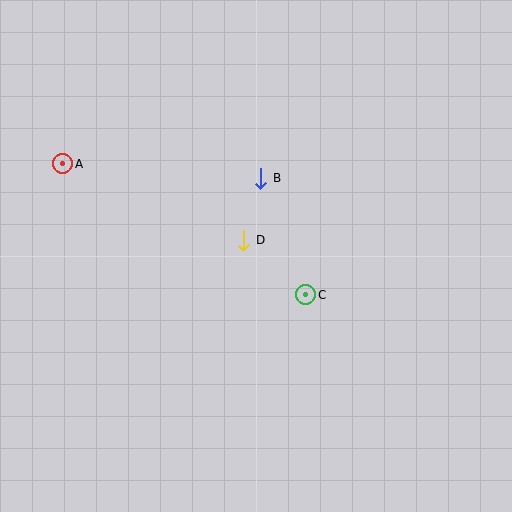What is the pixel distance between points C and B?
The distance between C and B is 125 pixels.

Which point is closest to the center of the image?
Point D at (244, 240) is closest to the center.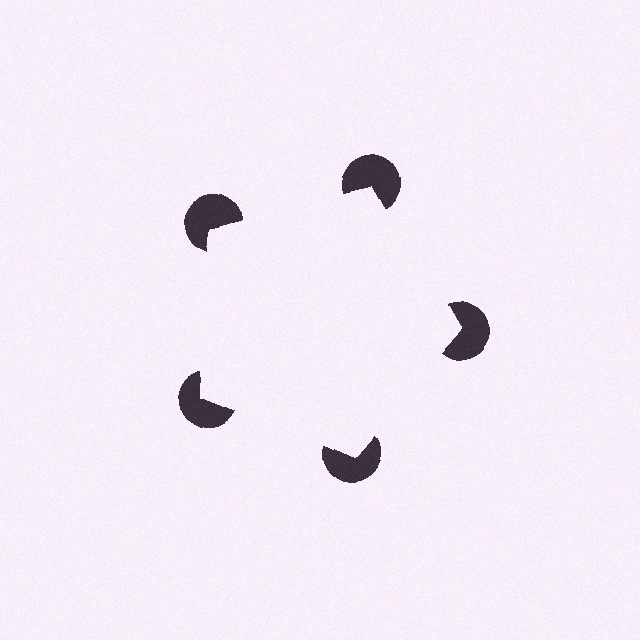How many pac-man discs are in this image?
There are 5 — one at each vertex of the illusory pentagon.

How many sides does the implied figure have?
5 sides.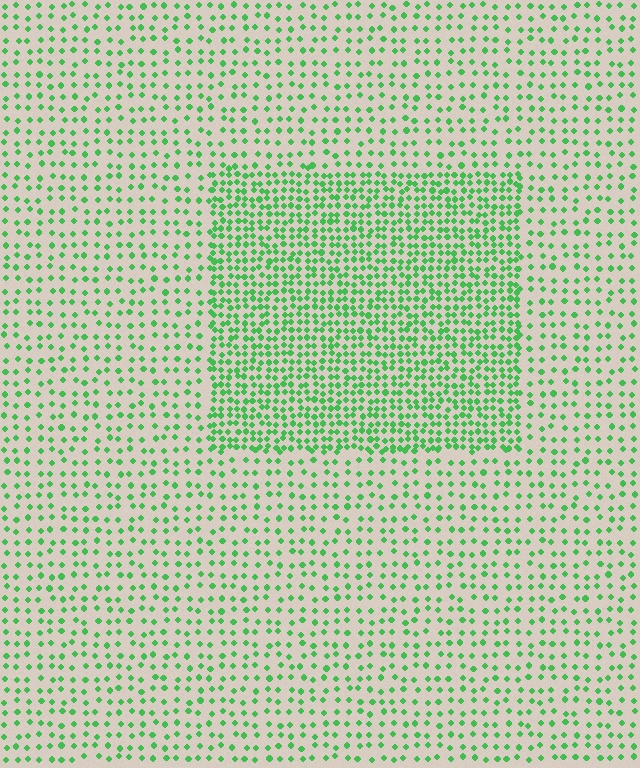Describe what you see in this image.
The image contains small green elements arranged at two different densities. A rectangle-shaped region is visible where the elements are more densely packed than the surrounding area.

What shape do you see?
I see a rectangle.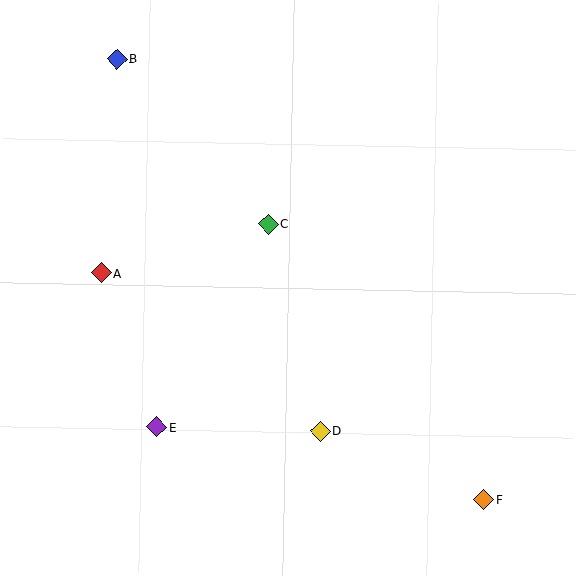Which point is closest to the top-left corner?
Point B is closest to the top-left corner.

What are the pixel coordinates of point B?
Point B is at (117, 59).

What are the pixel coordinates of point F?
Point F is at (483, 500).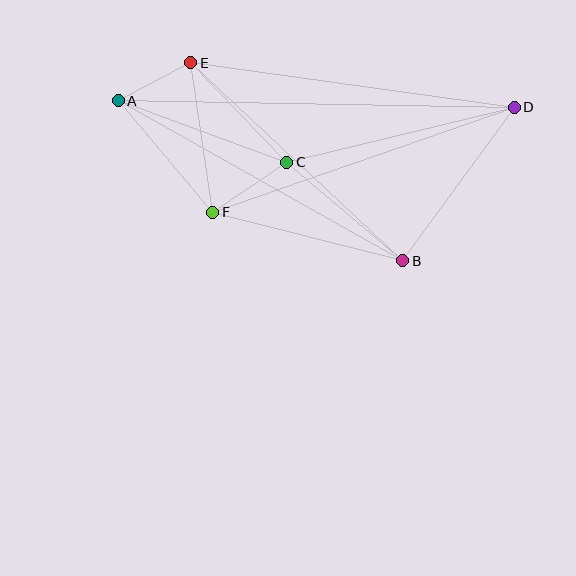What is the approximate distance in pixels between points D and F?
The distance between D and F is approximately 319 pixels.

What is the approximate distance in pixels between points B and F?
The distance between B and F is approximately 196 pixels.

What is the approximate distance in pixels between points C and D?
The distance between C and D is approximately 234 pixels.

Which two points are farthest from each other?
Points A and D are farthest from each other.